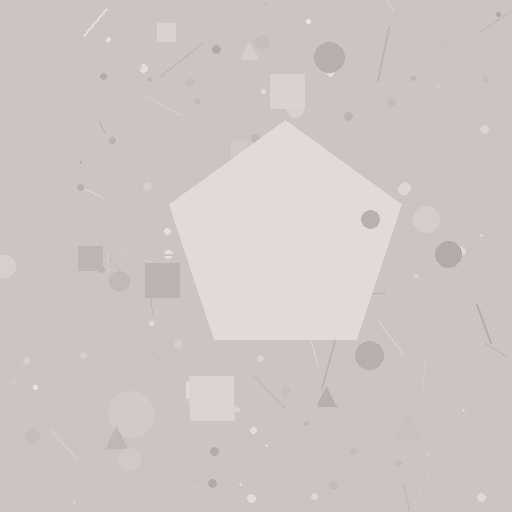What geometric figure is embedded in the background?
A pentagon is embedded in the background.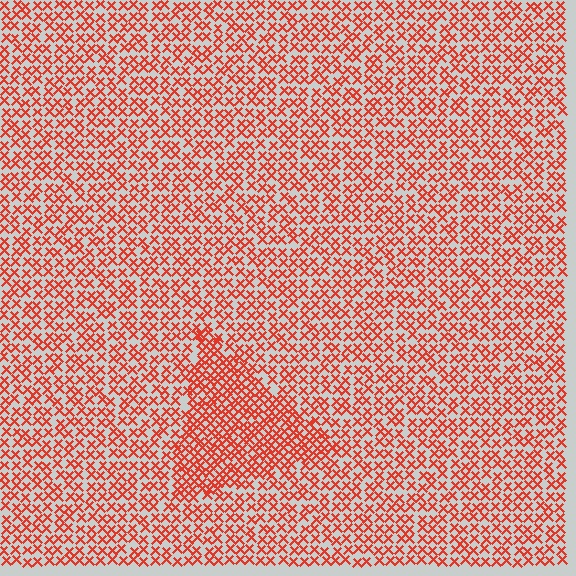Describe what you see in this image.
The image contains small red elements arranged at two different densities. A triangle-shaped region is visible where the elements are more densely packed than the surrounding area.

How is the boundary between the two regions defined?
The boundary is defined by a change in element density (approximately 1.7x ratio). All elements are the same color, size, and shape.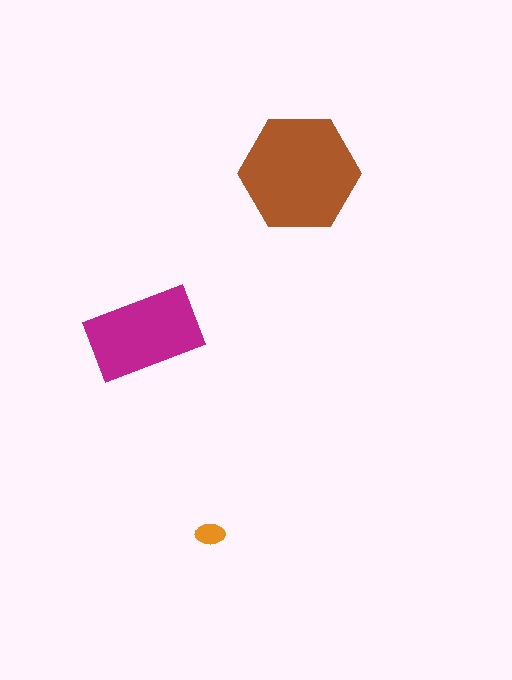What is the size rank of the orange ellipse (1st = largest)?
3rd.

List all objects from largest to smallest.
The brown hexagon, the magenta rectangle, the orange ellipse.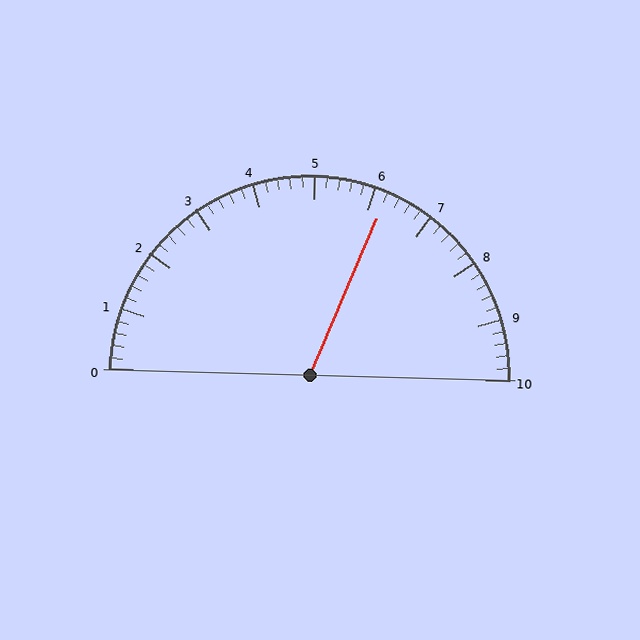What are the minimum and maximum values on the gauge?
The gauge ranges from 0 to 10.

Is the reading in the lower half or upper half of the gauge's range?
The reading is in the upper half of the range (0 to 10).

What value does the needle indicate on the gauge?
The needle indicates approximately 6.2.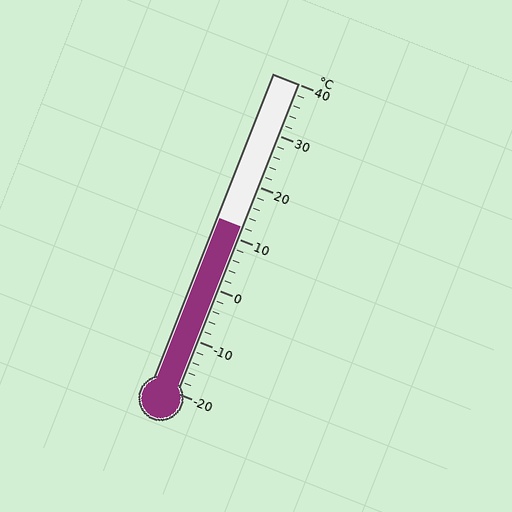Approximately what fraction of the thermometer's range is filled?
The thermometer is filled to approximately 55% of its range.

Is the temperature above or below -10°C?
The temperature is above -10°C.